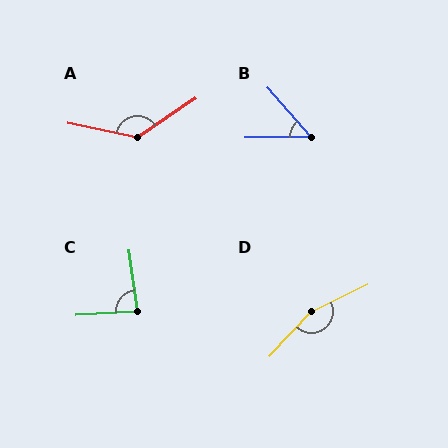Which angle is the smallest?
B, at approximately 49 degrees.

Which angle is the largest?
D, at approximately 159 degrees.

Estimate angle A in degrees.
Approximately 134 degrees.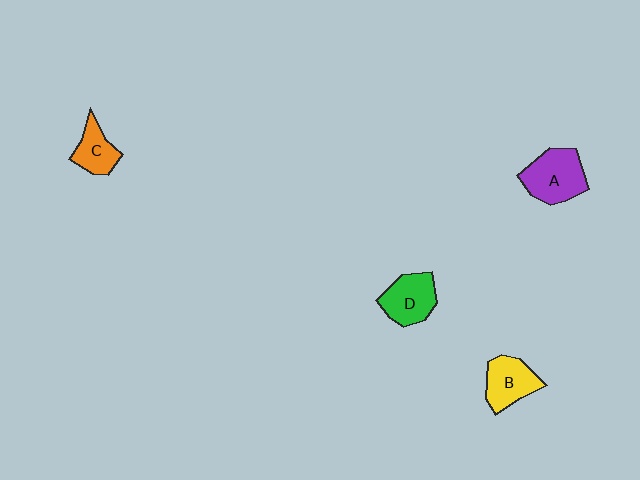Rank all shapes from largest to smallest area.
From largest to smallest: A (purple), D (green), B (yellow), C (orange).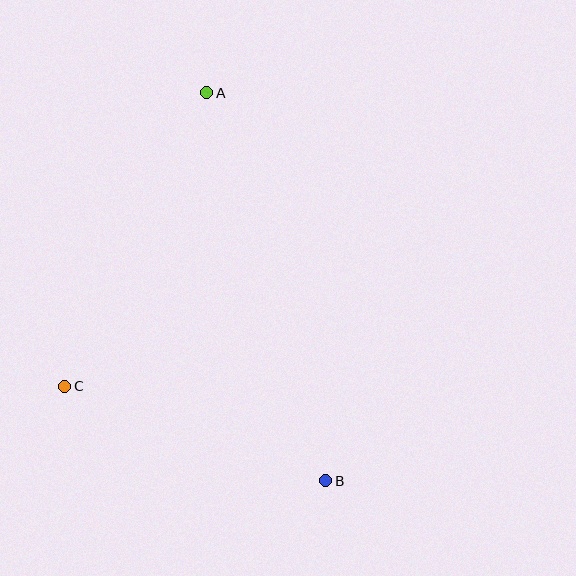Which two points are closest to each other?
Points B and C are closest to each other.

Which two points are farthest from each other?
Points A and B are farthest from each other.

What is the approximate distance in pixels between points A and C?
The distance between A and C is approximately 326 pixels.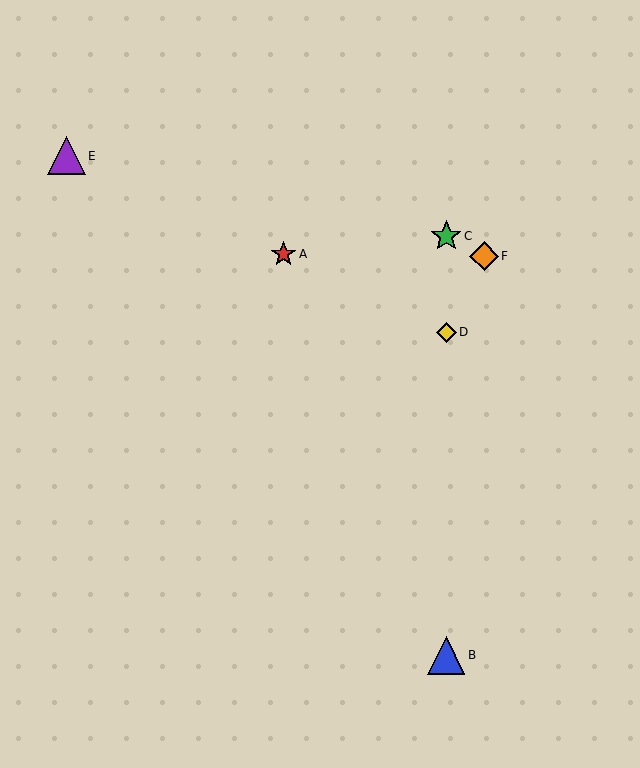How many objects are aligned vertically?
3 objects (B, C, D) are aligned vertically.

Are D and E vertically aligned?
No, D is at x≈446 and E is at x≈66.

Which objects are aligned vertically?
Objects B, C, D are aligned vertically.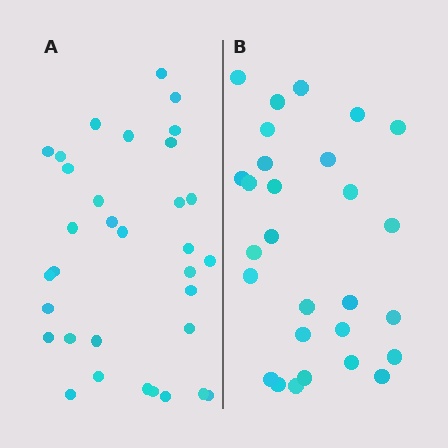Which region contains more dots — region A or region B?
Region A (the left region) has more dots.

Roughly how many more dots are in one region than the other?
Region A has about 5 more dots than region B.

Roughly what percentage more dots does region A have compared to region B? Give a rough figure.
About 20% more.